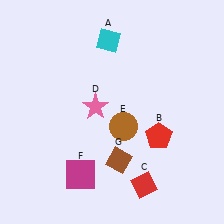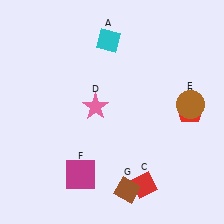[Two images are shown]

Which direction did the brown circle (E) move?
The brown circle (E) moved right.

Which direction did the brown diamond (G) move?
The brown diamond (G) moved down.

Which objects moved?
The objects that moved are: the red pentagon (B), the brown circle (E), the brown diamond (G).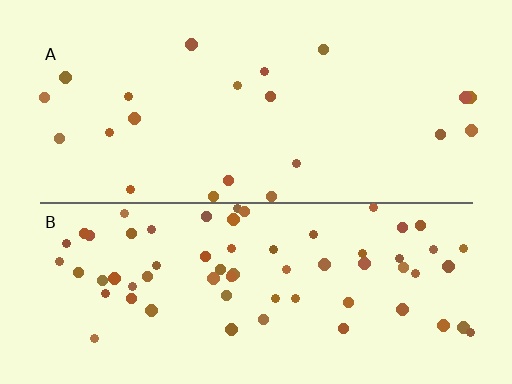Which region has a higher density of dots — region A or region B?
B (the bottom).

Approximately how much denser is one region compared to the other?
Approximately 3.1× — region B over region A.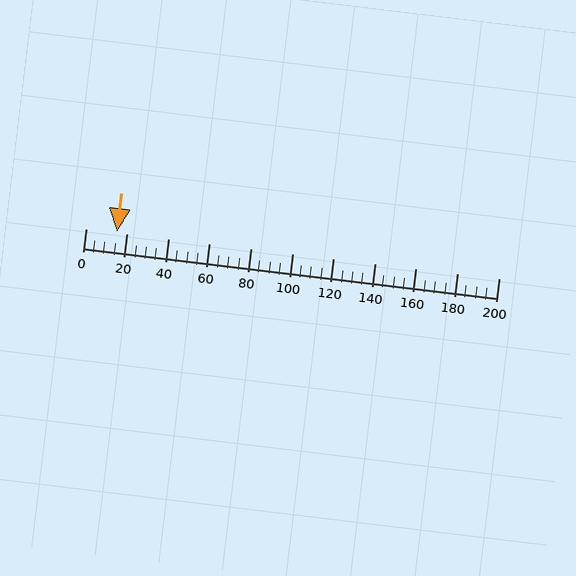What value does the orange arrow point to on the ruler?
The orange arrow points to approximately 15.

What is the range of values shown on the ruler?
The ruler shows values from 0 to 200.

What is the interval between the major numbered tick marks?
The major tick marks are spaced 20 units apart.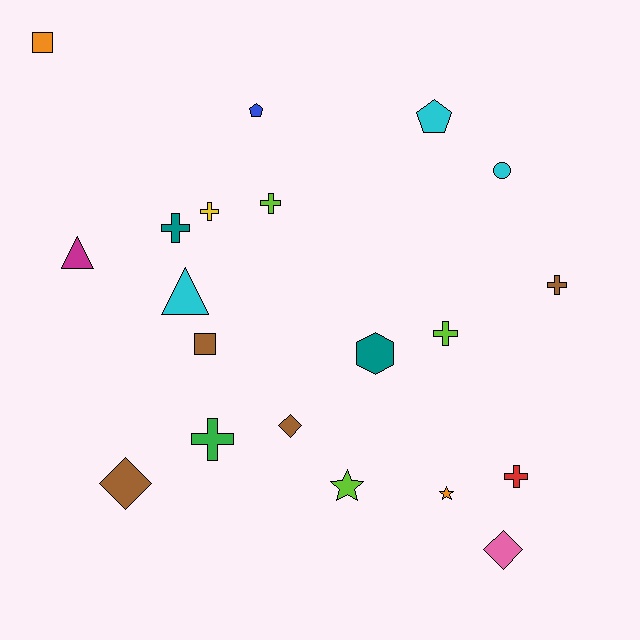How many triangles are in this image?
There are 2 triangles.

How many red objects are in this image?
There is 1 red object.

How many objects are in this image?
There are 20 objects.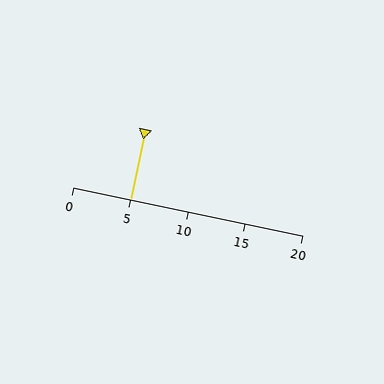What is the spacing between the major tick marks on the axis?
The major ticks are spaced 5 apart.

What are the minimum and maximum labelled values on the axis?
The axis runs from 0 to 20.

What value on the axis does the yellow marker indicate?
The marker indicates approximately 5.